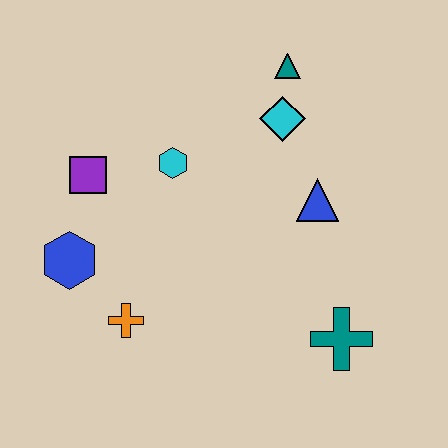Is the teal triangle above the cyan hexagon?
Yes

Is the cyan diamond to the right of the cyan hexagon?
Yes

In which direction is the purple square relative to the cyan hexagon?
The purple square is to the left of the cyan hexagon.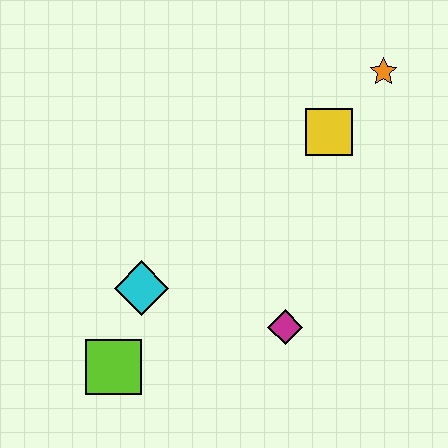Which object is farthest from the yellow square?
The lime square is farthest from the yellow square.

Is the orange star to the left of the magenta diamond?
No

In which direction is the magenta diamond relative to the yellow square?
The magenta diamond is below the yellow square.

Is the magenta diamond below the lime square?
No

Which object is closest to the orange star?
The yellow square is closest to the orange star.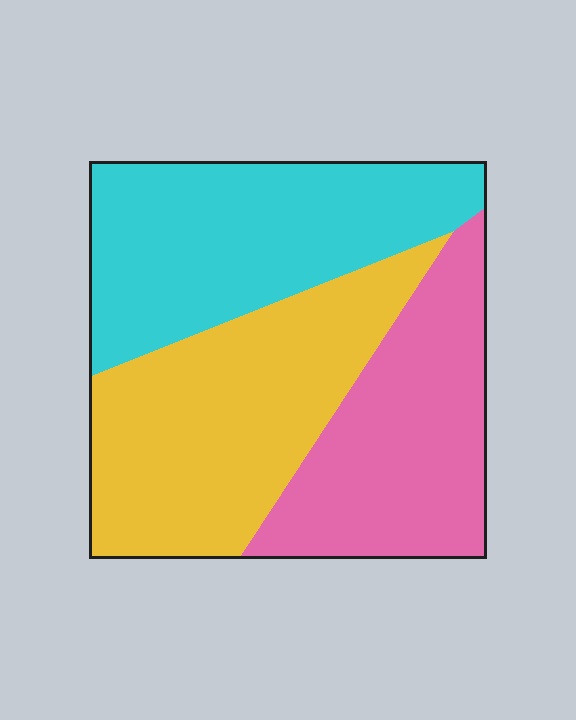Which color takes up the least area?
Pink, at roughly 30%.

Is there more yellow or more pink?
Yellow.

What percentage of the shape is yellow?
Yellow takes up about three eighths (3/8) of the shape.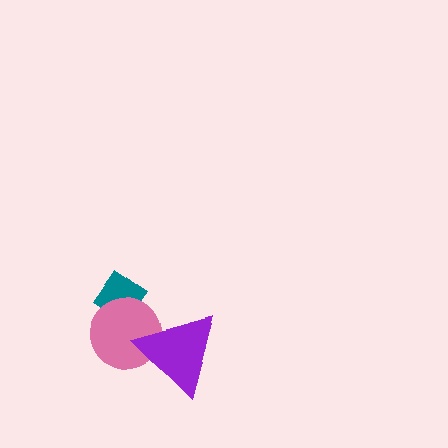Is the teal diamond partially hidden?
Yes, it is partially covered by another shape.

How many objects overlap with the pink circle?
2 objects overlap with the pink circle.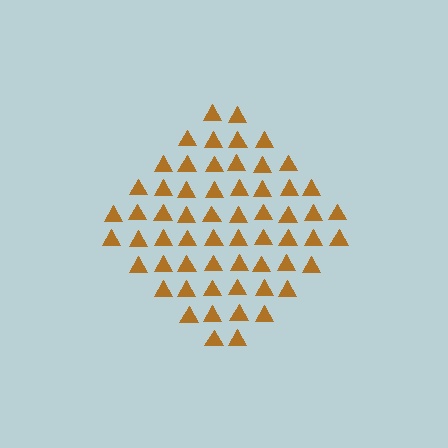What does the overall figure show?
The overall figure shows a diamond.